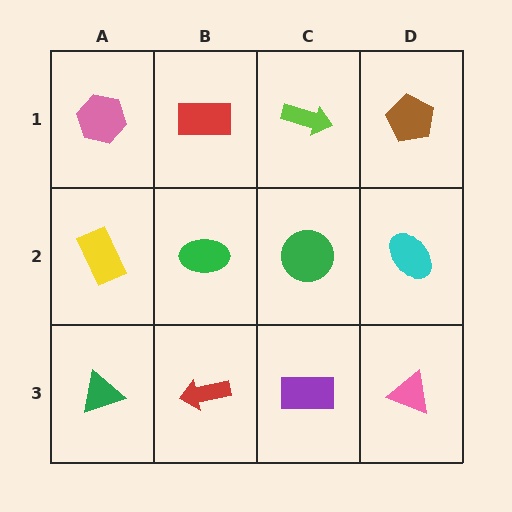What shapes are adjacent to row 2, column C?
A lime arrow (row 1, column C), a purple rectangle (row 3, column C), a green ellipse (row 2, column B), a cyan ellipse (row 2, column D).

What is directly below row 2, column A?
A green triangle.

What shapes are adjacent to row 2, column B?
A red rectangle (row 1, column B), a red arrow (row 3, column B), a yellow rectangle (row 2, column A), a green circle (row 2, column C).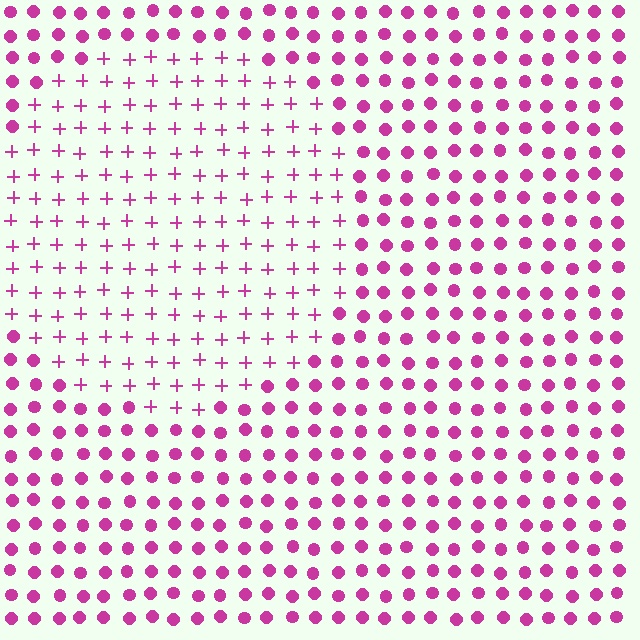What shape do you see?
I see a circle.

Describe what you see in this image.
The image is filled with small magenta elements arranged in a uniform grid. A circle-shaped region contains plus signs, while the surrounding area contains circles. The boundary is defined purely by the change in element shape.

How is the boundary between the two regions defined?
The boundary is defined by a change in element shape: plus signs inside vs. circles outside. All elements share the same color and spacing.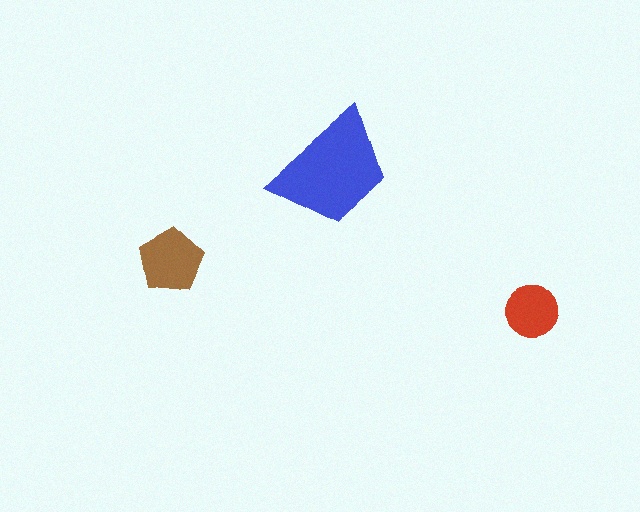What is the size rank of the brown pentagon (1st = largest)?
2nd.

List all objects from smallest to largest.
The red circle, the brown pentagon, the blue trapezoid.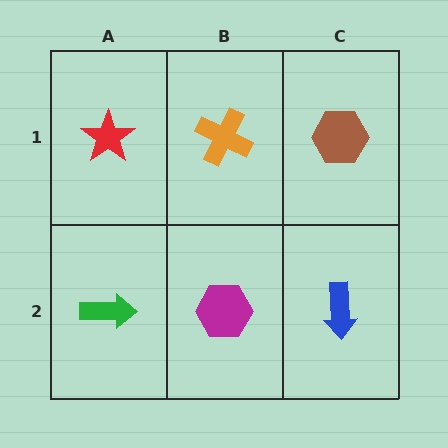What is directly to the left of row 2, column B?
A green arrow.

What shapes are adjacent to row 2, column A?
A red star (row 1, column A), a magenta hexagon (row 2, column B).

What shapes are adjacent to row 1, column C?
A blue arrow (row 2, column C), an orange cross (row 1, column B).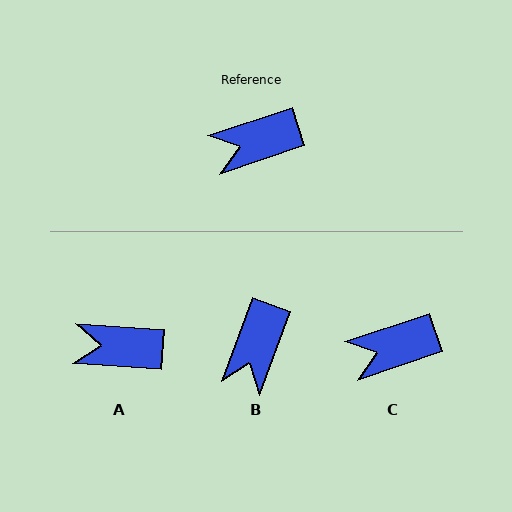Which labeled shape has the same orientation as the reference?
C.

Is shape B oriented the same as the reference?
No, it is off by about 52 degrees.